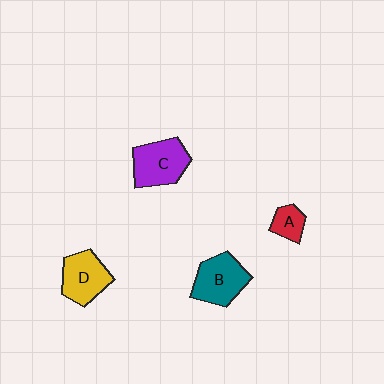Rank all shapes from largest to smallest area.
From largest to smallest: C (purple), B (teal), D (yellow), A (red).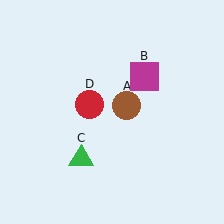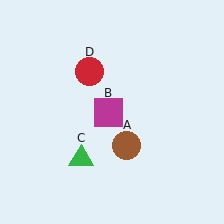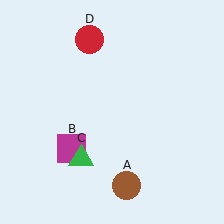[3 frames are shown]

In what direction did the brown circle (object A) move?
The brown circle (object A) moved down.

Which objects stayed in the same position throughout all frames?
Green triangle (object C) remained stationary.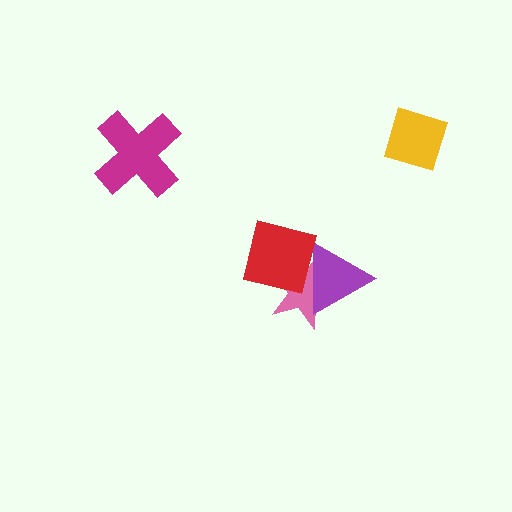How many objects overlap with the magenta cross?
0 objects overlap with the magenta cross.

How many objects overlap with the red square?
2 objects overlap with the red square.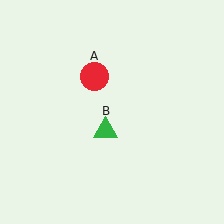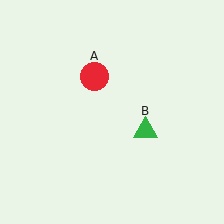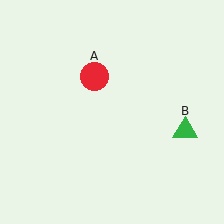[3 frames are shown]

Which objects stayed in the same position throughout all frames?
Red circle (object A) remained stationary.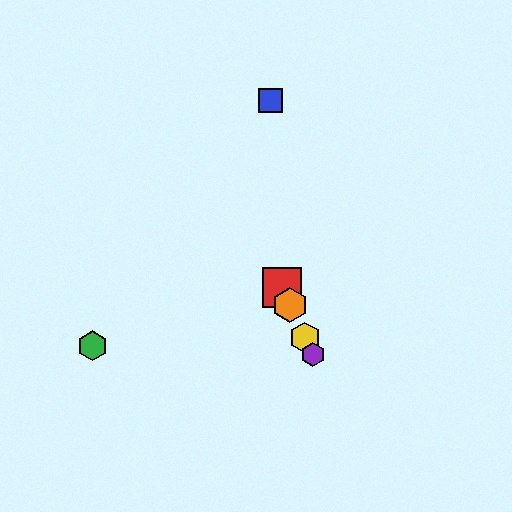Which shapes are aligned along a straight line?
The red square, the yellow hexagon, the purple hexagon, the orange hexagon are aligned along a straight line.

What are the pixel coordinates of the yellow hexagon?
The yellow hexagon is at (305, 337).